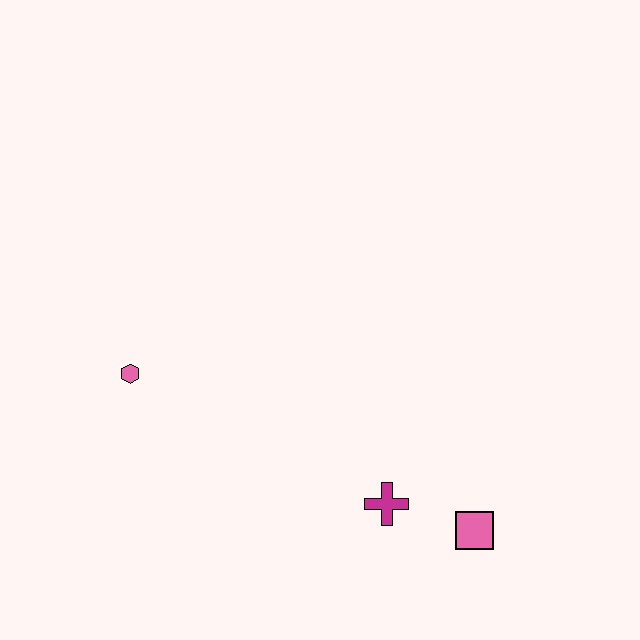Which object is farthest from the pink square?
The pink hexagon is farthest from the pink square.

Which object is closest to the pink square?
The magenta cross is closest to the pink square.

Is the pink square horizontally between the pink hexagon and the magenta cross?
No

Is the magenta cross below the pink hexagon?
Yes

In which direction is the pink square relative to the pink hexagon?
The pink square is to the right of the pink hexagon.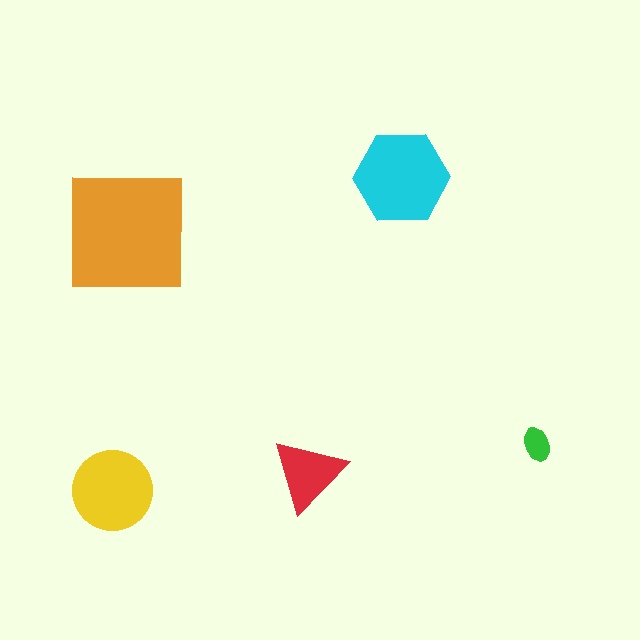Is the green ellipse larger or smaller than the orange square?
Smaller.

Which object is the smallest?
The green ellipse.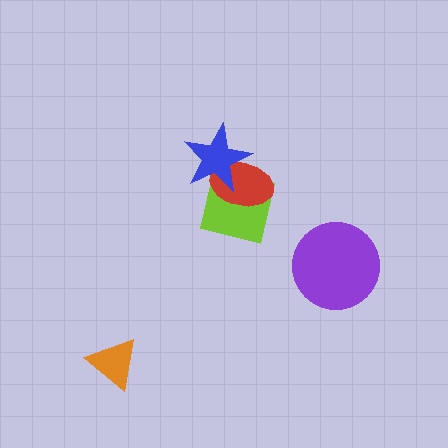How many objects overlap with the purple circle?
0 objects overlap with the purple circle.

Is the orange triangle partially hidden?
No, no other shape covers it.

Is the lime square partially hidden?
Yes, it is partially covered by another shape.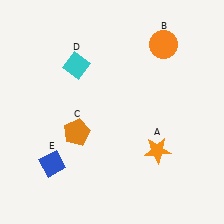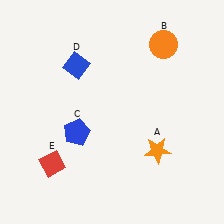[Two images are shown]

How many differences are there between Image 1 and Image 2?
There are 3 differences between the two images.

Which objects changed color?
C changed from orange to blue. D changed from cyan to blue. E changed from blue to red.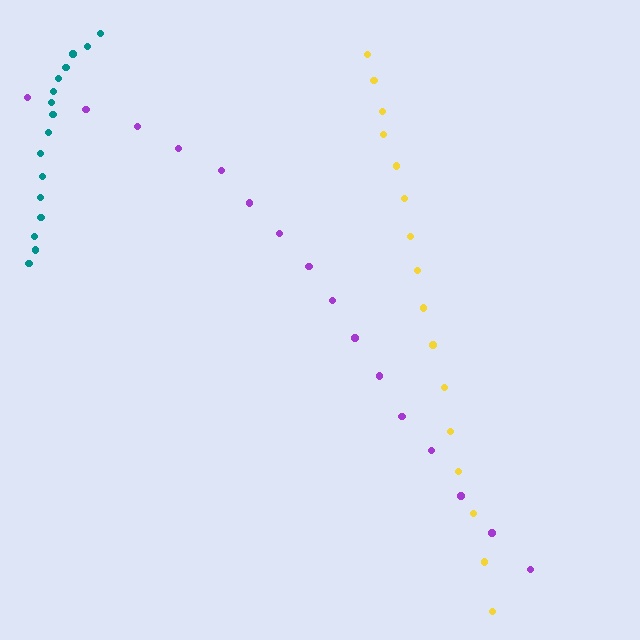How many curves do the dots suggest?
There are 3 distinct paths.